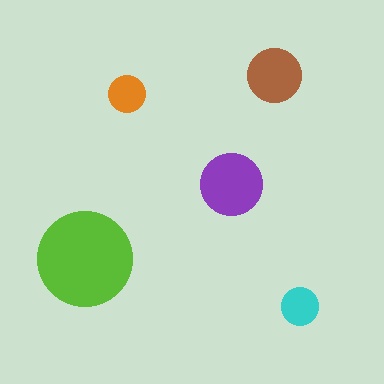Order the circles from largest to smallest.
the lime one, the purple one, the brown one, the cyan one, the orange one.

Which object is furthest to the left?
The lime circle is leftmost.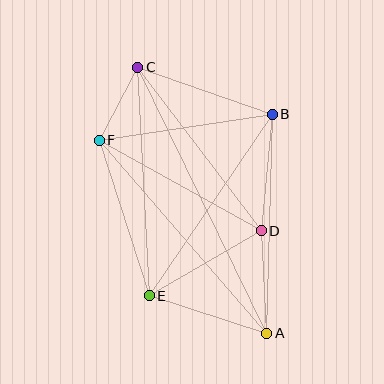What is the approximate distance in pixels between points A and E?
The distance between A and E is approximately 123 pixels.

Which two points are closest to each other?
Points C and F are closest to each other.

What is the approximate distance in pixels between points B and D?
The distance between B and D is approximately 117 pixels.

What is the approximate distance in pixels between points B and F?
The distance between B and F is approximately 175 pixels.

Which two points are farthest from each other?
Points A and C are farthest from each other.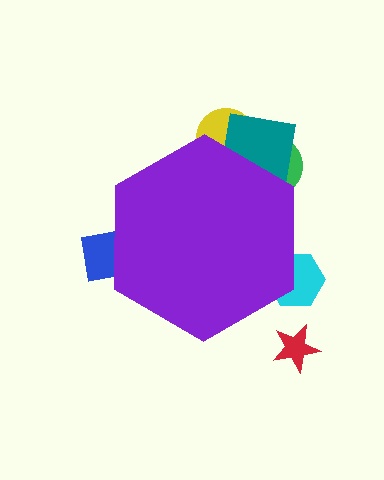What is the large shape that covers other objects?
A purple hexagon.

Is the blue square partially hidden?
Yes, the blue square is partially hidden behind the purple hexagon.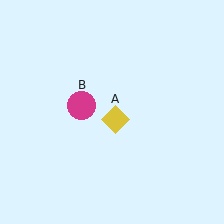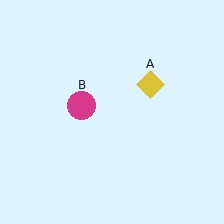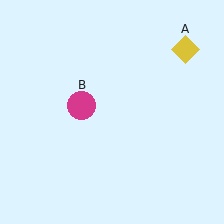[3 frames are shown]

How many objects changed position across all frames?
1 object changed position: yellow diamond (object A).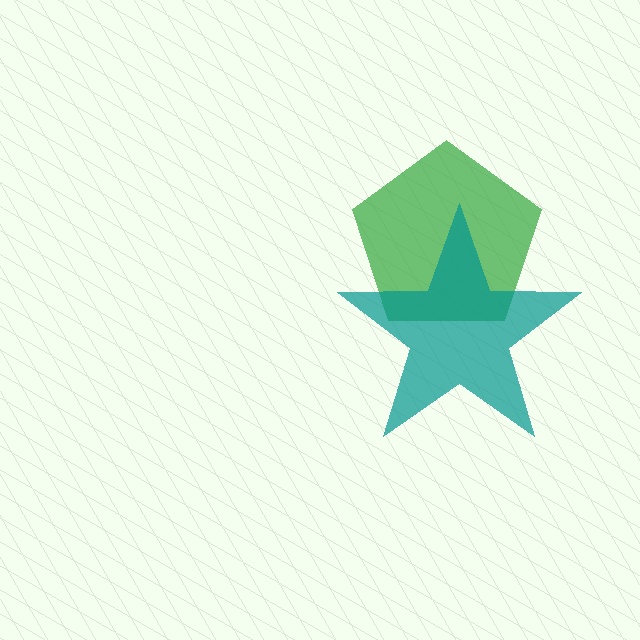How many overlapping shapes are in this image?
There are 2 overlapping shapes in the image.